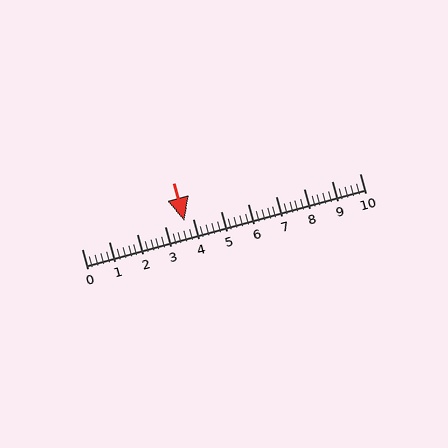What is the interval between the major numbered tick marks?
The major tick marks are spaced 1 units apart.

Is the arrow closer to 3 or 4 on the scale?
The arrow is closer to 4.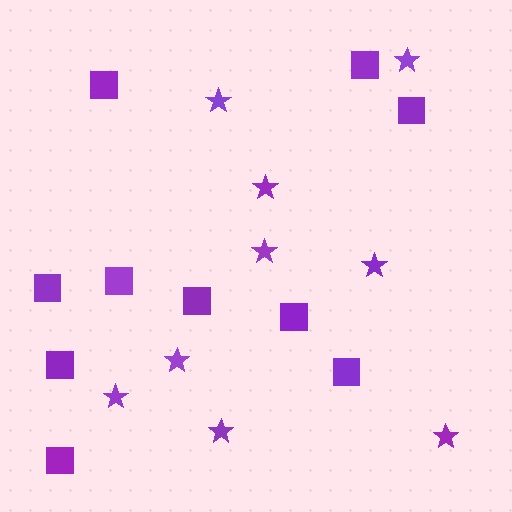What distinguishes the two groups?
There are 2 groups: one group of stars (9) and one group of squares (10).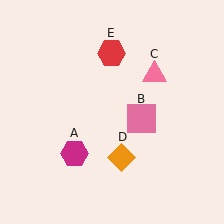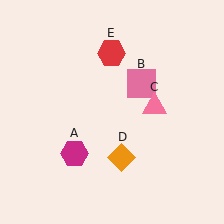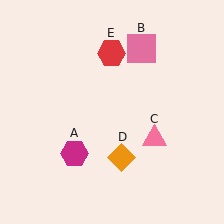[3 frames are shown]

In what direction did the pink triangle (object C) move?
The pink triangle (object C) moved down.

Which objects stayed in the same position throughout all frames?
Magenta hexagon (object A) and orange diamond (object D) and red hexagon (object E) remained stationary.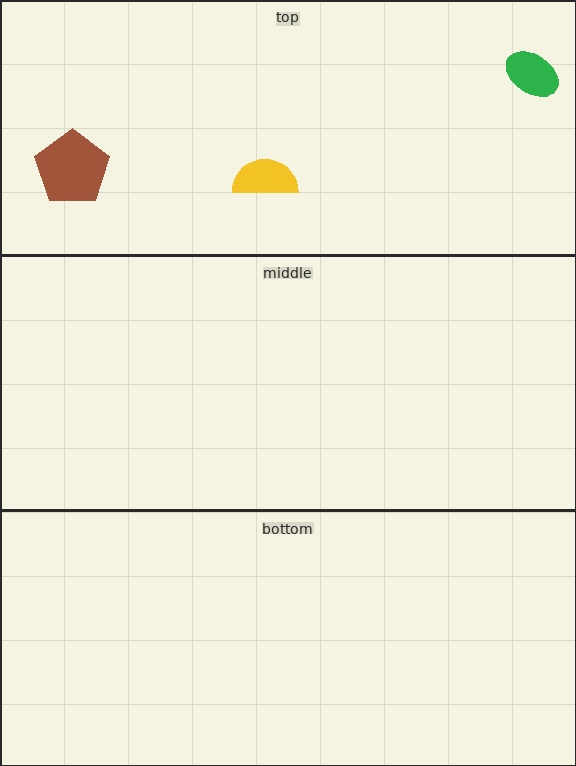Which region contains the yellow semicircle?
The top region.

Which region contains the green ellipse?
The top region.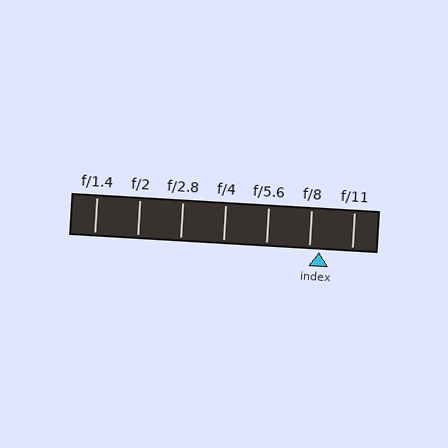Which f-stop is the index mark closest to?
The index mark is closest to f/8.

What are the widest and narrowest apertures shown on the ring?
The widest aperture shown is f/1.4 and the narrowest is f/11.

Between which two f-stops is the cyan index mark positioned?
The index mark is between f/8 and f/11.